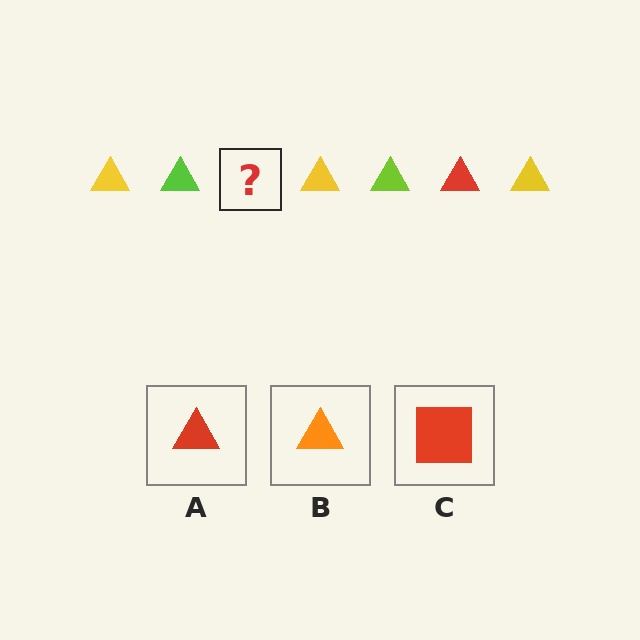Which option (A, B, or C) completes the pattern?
A.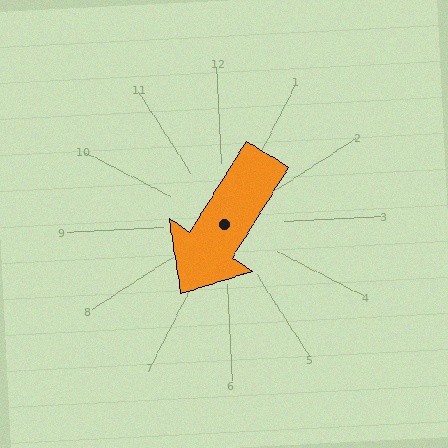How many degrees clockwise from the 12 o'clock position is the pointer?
Approximately 215 degrees.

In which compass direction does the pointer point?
Southwest.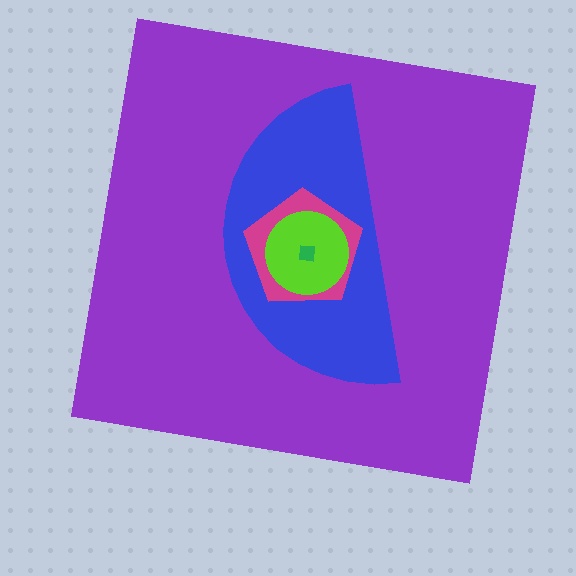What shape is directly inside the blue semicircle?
The magenta pentagon.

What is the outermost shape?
The purple square.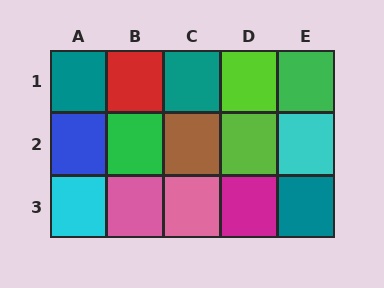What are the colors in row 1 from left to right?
Teal, red, teal, lime, green.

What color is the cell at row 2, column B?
Green.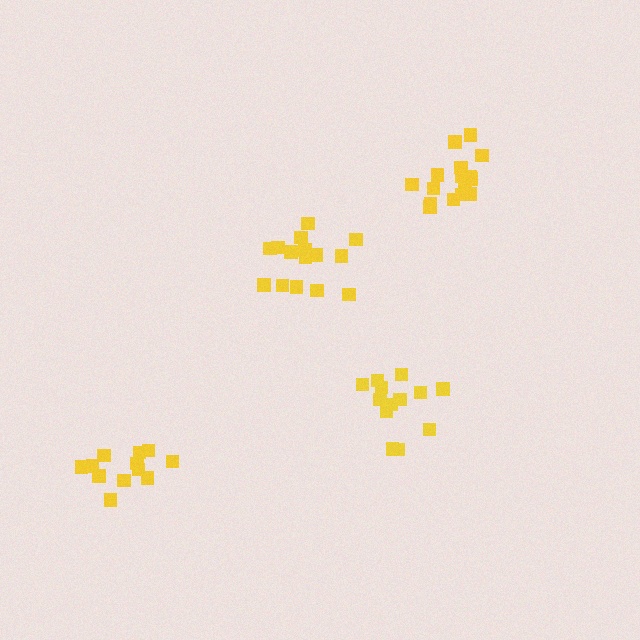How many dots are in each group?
Group 1: 13 dots, Group 2: 15 dots, Group 3: 17 dots, Group 4: 12 dots (57 total).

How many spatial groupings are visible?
There are 4 spatial groupings.